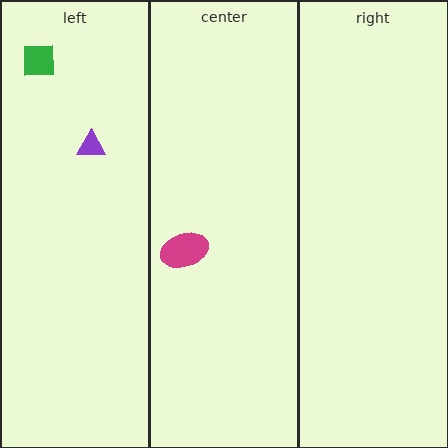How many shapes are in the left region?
2.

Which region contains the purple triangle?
The left region.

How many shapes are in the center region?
1.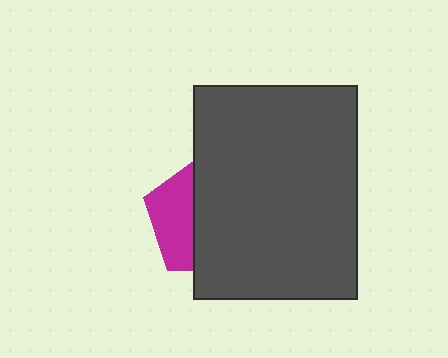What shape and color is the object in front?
The object in front is a dark gray rectangle.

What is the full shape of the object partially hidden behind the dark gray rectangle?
The partially hidden object is a magenta pentagon.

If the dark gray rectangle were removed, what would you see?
You would see the complete magenta pentagon.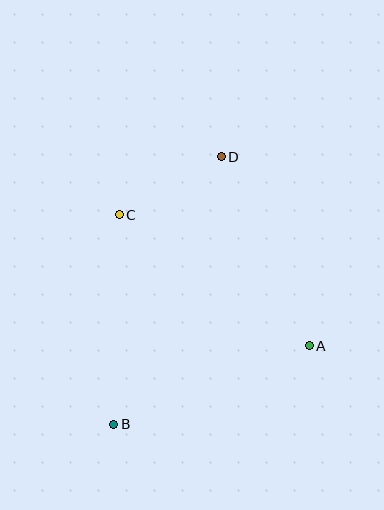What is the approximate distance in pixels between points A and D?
The distance between A and D is approximately 208 pixels.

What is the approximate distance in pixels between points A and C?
The distance between A and C is approximately 231 pixels.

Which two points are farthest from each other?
Points B and D are farthest from each other.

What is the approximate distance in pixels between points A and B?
The distance between A and B is approximately 211 pixels.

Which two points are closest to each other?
Points C and D are closest to each other.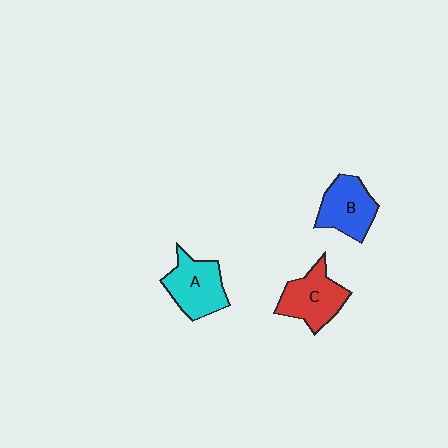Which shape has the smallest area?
Shape B (blue).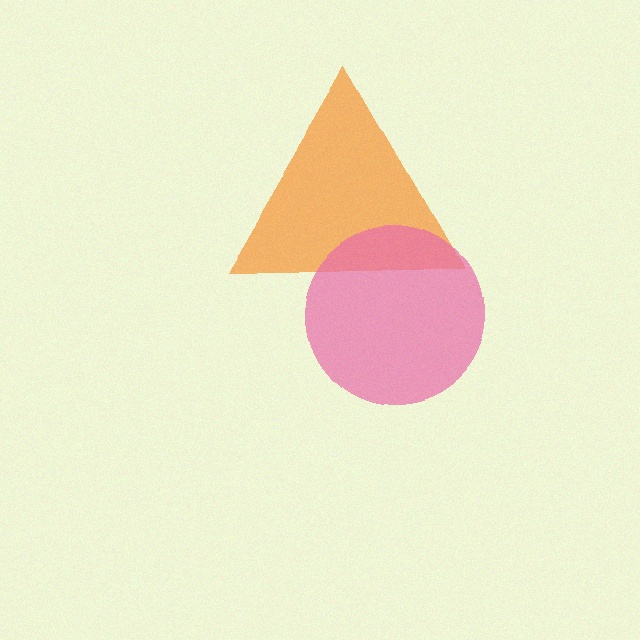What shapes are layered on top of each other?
The layered shapes are: an orange triangle, a pink circle.